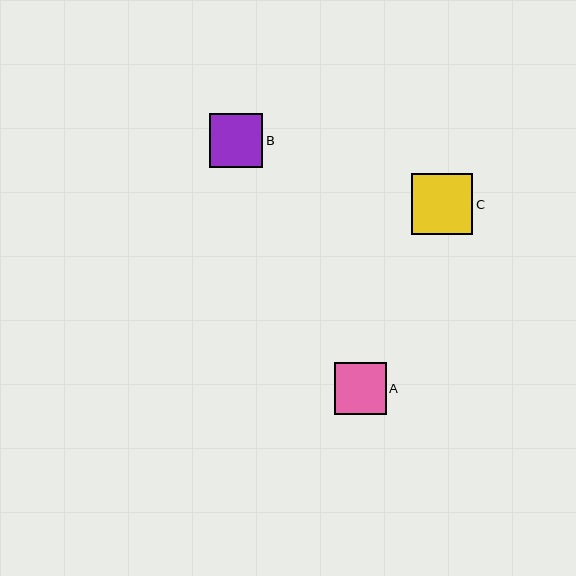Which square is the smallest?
Square A is the smallest with a size of approximately 51 pixels.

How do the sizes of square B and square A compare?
Square B and square A are approximately the same size.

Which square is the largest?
Square C is the largest with a size of approximately 61 pixels.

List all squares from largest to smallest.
From largest to smallest: C, B, A.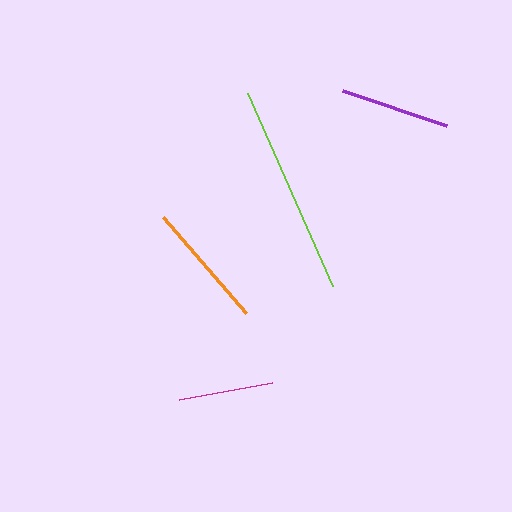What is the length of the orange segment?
The orange segment is approximately 127 pixels long.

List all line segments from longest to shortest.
From longest to shortest: lime, orange, purple, magenta.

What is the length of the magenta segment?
The magenta segment is approximately 94 pixels long.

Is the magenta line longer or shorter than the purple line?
The purple line is longer than the magenta line.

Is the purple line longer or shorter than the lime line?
The lime line is longer than the purple line.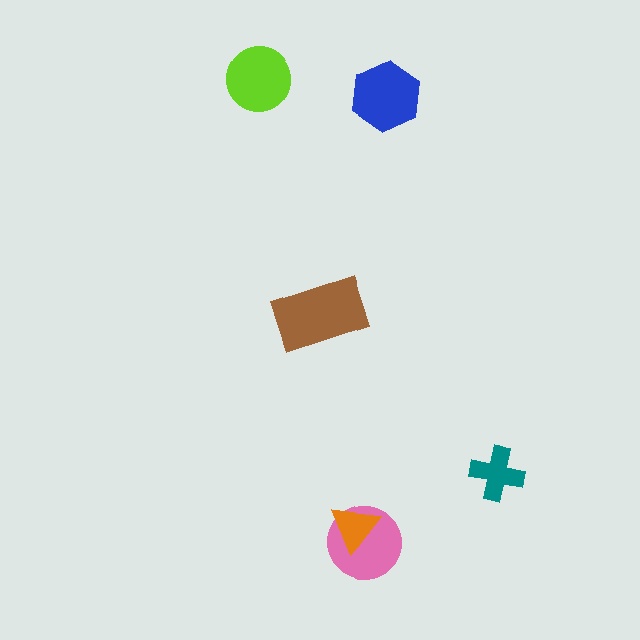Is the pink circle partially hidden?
Yes, it is partially covered by another shape.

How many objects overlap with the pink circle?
1 object overlaps with the pink circle.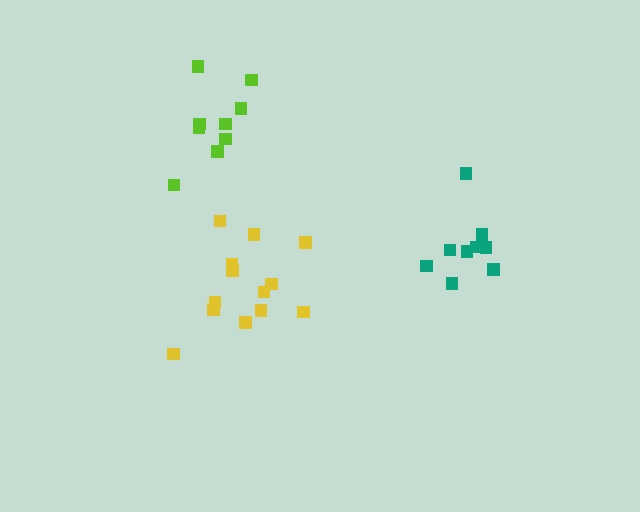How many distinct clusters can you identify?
There are 3 distinct clusters.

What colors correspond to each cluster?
The clusters are colored: yellow, teal, lime.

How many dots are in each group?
Group 1: 13 dots, Group 2: 9 dots, Group 3: 9 dots (31 total).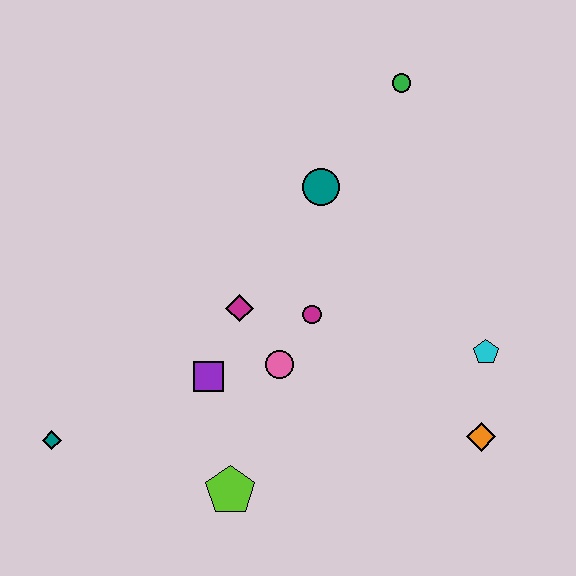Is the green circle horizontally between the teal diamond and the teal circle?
No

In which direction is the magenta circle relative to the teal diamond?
The magenta circle is to the right of the teal diamond.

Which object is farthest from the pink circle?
The green circle is farthest from the pink circle.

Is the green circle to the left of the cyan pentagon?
Yes